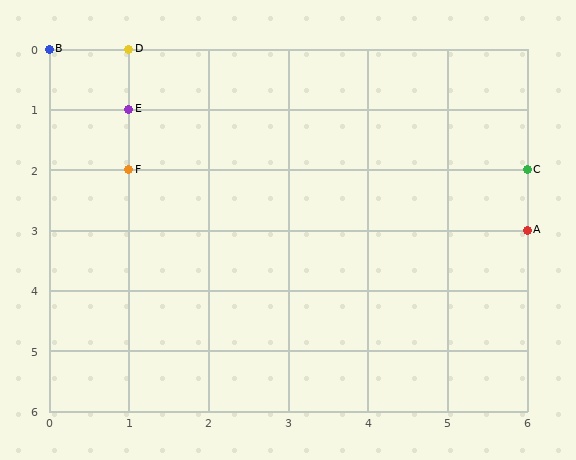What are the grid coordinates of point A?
Point A is at grid coordinates (6, 3).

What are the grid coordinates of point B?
Point B is at grid coordinates (0, 0).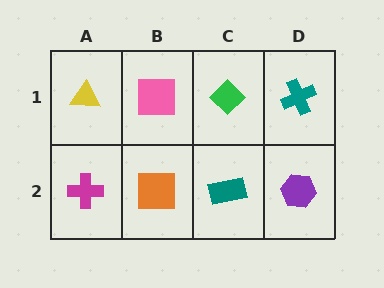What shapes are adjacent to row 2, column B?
A pink square (row 1, column B), a magenta cross (row 2, column A), a teal rectangle (row 2, column C).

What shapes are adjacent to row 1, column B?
An orange square (row 2, column B), a yellow triangle (row 1, column A), a green diamond (row 1, column C).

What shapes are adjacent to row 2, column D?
A teal cross (row 1, column D), a teal rectangle (row 2, column C).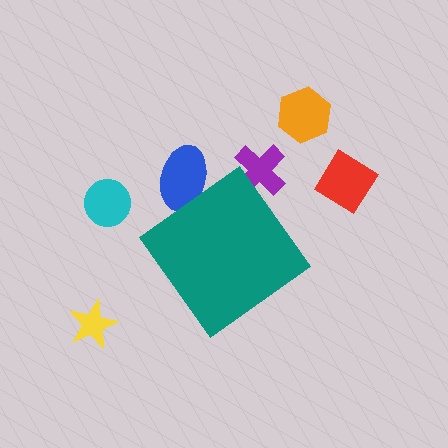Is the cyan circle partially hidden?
No, the cyan circle is fully visible.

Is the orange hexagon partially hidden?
No, the orange hexagon is fully visible.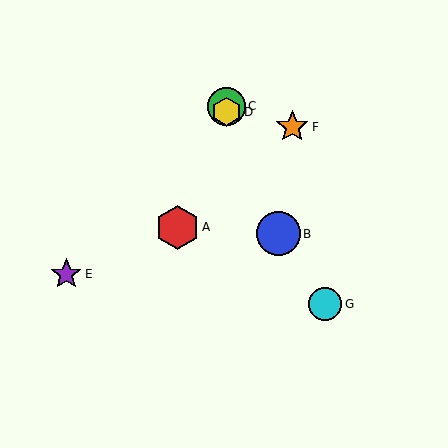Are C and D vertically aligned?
Yes, both are at x≈226.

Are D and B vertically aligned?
No, D is at x≈226 and B is at x≈278.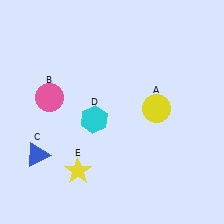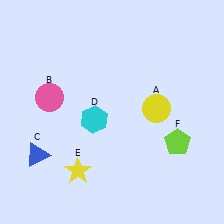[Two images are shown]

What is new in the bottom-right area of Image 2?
A lime pentagon (F) was added in the bottom-right area of Image 2.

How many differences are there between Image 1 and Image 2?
There is 1 difference between the two images.